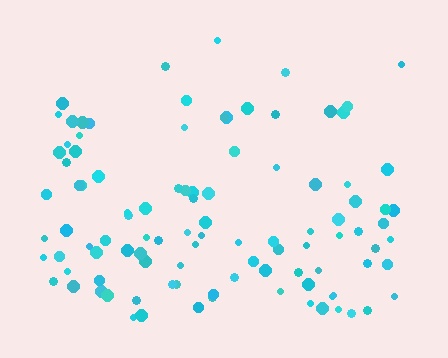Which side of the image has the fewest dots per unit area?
The top.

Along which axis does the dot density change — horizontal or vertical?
Vertical.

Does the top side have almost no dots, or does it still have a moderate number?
Still a moderate number, just noticeably fewer than the bottom.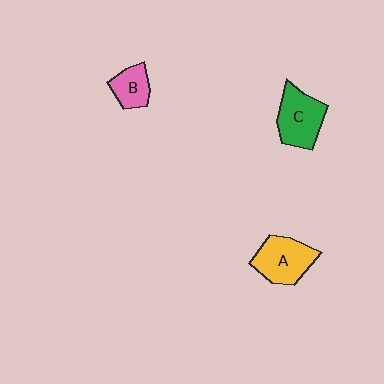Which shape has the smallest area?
Shape B (pink).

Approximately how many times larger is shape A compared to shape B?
Approximately 1.7 times.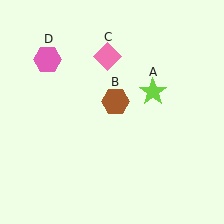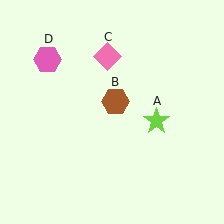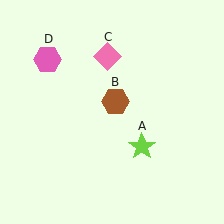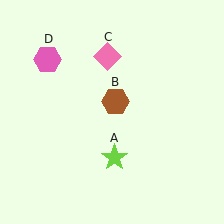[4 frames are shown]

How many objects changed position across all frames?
1 object changed position: lime star (object A).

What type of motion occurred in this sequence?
The lime star (object A) rotated clockwise around the center of the scene.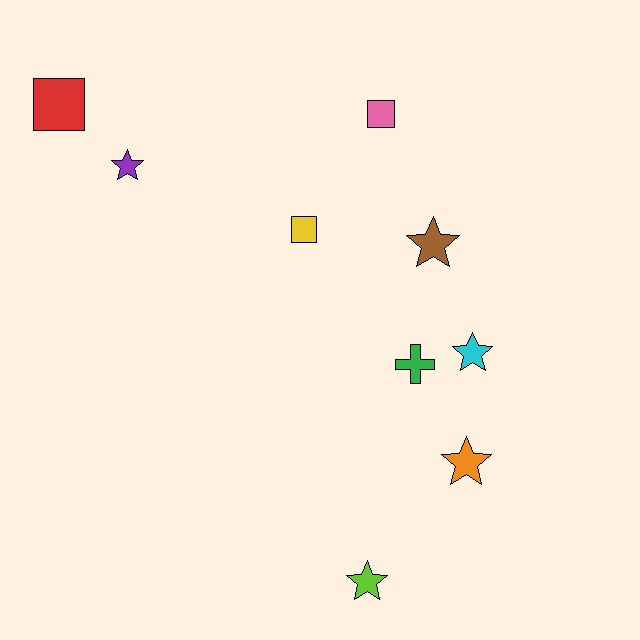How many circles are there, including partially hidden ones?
There are no circles.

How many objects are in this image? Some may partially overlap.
There are 9 objects.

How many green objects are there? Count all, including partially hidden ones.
There is 1 green object.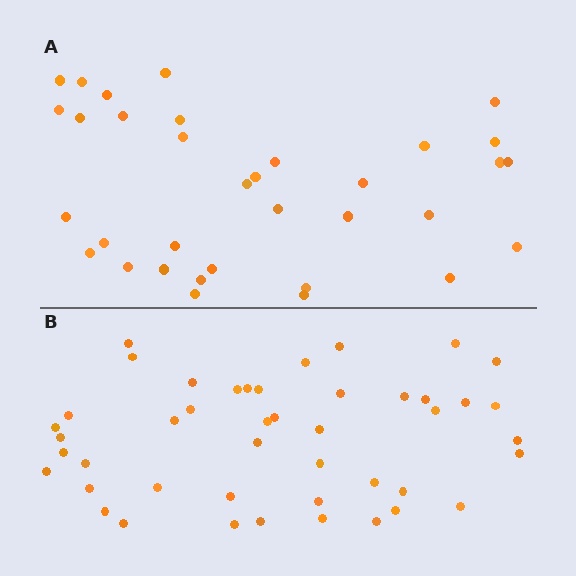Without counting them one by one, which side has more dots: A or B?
Region B (the bottom region) has more dots.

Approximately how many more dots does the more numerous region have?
Region B has roughly 12 or so more dots than region A.